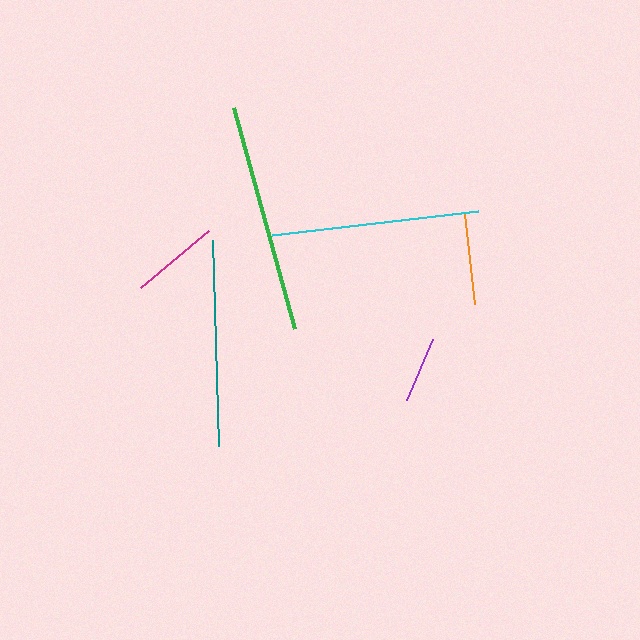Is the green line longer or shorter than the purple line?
The green line is longer than the purple line.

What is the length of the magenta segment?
The magenta segment is approximately 88 pixels long.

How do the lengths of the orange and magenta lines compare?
The orange and magenta lines are approximately the same length.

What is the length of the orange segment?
The orange segment is approximately 90 pixels long.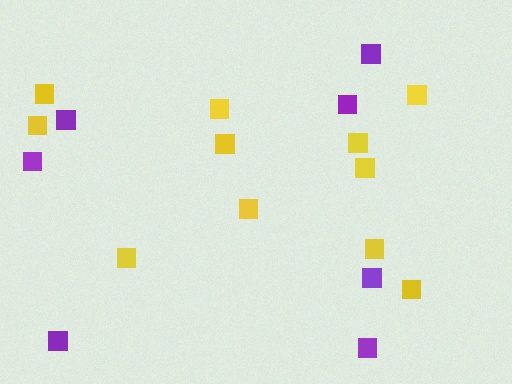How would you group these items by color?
There are 2 groups: one group of yellow squares (11) and one group of purple squares (7).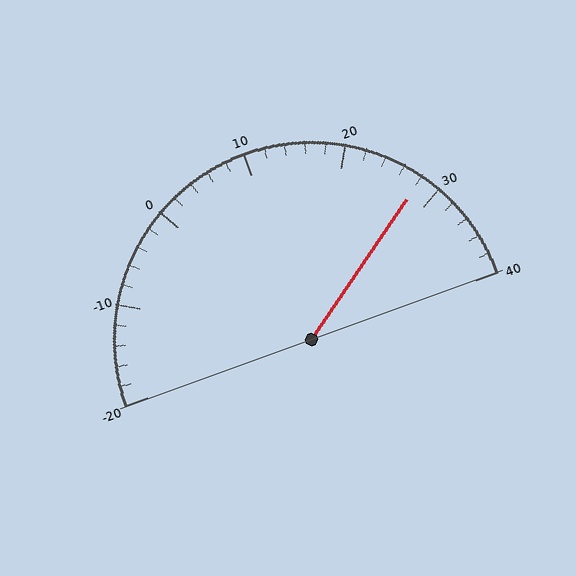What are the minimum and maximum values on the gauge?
The gauge ranges from -20 to 40.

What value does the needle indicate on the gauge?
The needle indicates approximately 28.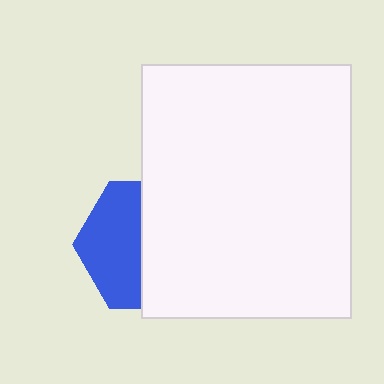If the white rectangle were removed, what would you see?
You would see the complete blue hexagon.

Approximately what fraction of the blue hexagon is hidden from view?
Roughly 54% of the blue hexagon is hidden behind the white rectangle.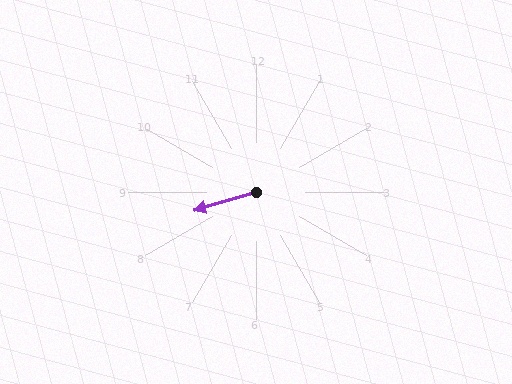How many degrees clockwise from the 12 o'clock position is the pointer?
Approximately 254 degrees.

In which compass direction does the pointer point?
West.